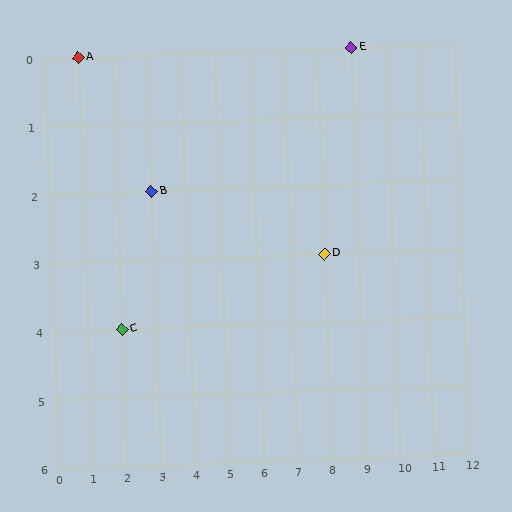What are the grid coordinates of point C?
Point C is at grid coordinates (2, 4).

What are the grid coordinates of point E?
Point E is at grid coordinates (9, 0).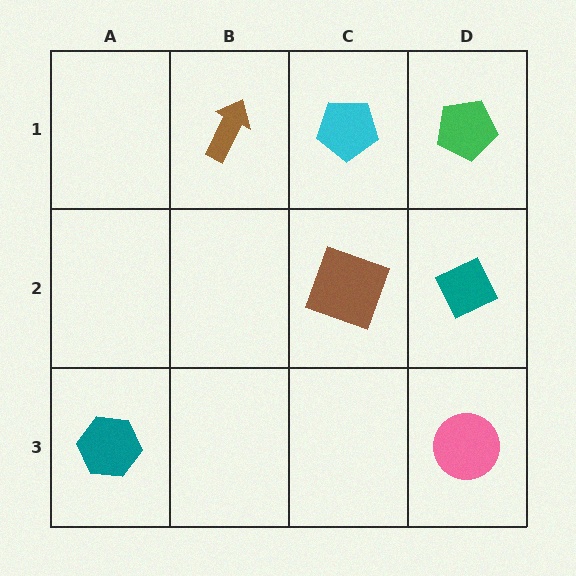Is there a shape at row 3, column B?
No, that cell is empty.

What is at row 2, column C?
A brown square.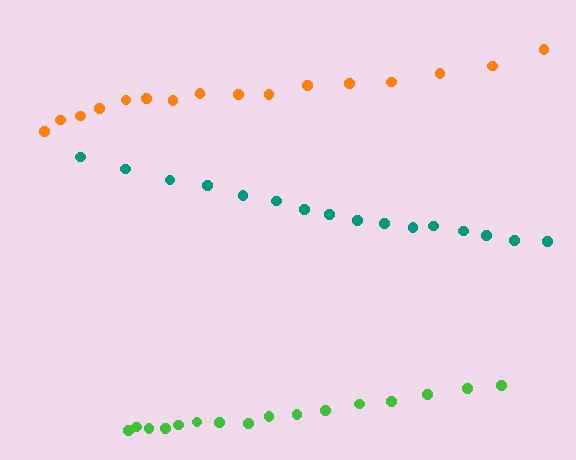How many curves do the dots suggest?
There are 3 distinct paths.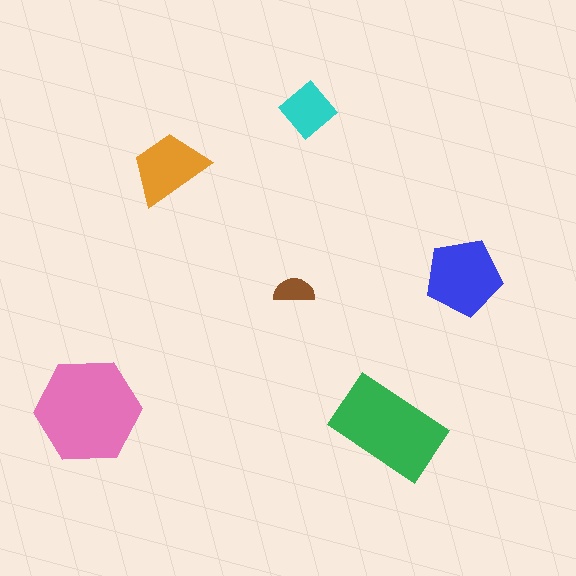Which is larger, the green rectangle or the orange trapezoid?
The green rectangle.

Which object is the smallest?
The brown semicircle.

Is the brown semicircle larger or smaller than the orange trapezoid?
Smaller.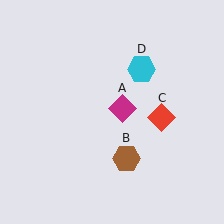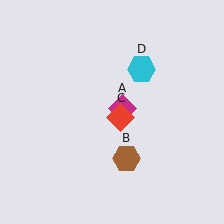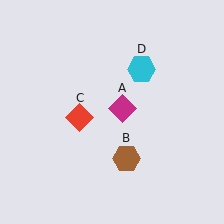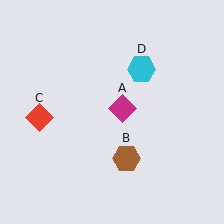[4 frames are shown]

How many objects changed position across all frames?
1 object changed position: red diamond (object C).